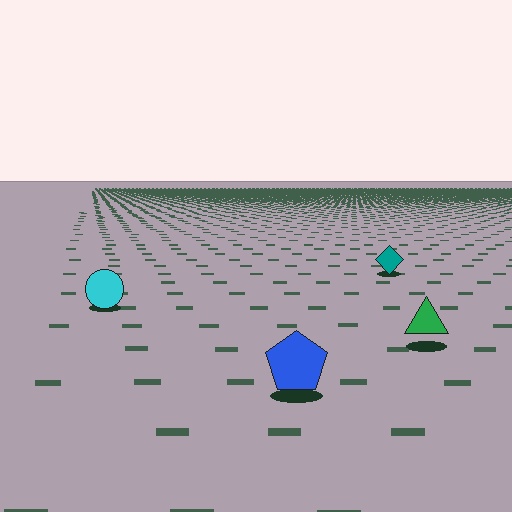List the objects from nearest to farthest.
From nearest to farthest: the blue pentagon, the green triangle, the cyan circle, the teal diamond.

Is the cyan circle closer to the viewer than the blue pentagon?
No. The blue pentagon is closer — you can tell from the texture gradient: the ground texture is coarser near it.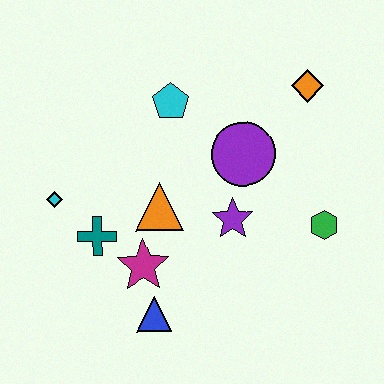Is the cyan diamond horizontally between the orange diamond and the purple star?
No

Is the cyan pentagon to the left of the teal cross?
No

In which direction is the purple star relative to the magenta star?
The purple star is to the right of the magenta star.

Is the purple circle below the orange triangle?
No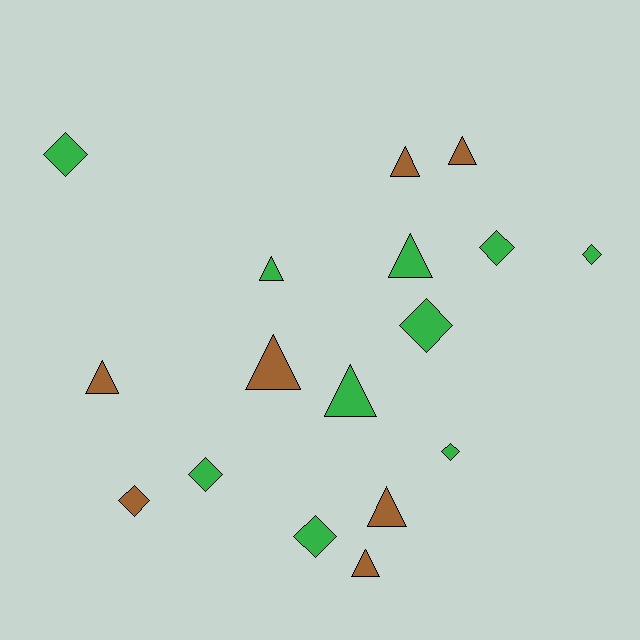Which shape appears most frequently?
Triangle, with 9 objects.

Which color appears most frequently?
Green, with 10 objects.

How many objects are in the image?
There are 17 objects.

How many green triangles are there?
There are 3 green triangles.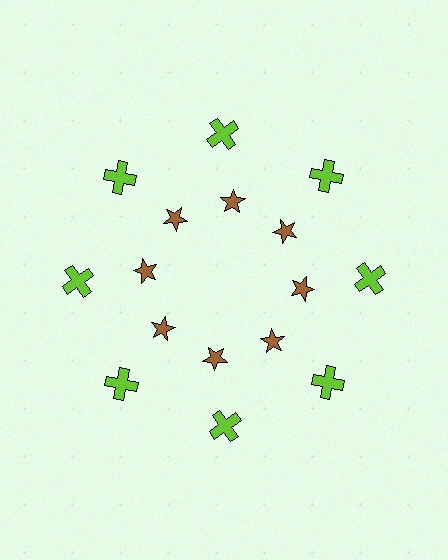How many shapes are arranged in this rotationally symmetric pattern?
There are 16 shapes, arranged in 8 groups of 2.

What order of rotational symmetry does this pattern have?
This pattern has 8-fold rotational symmetry.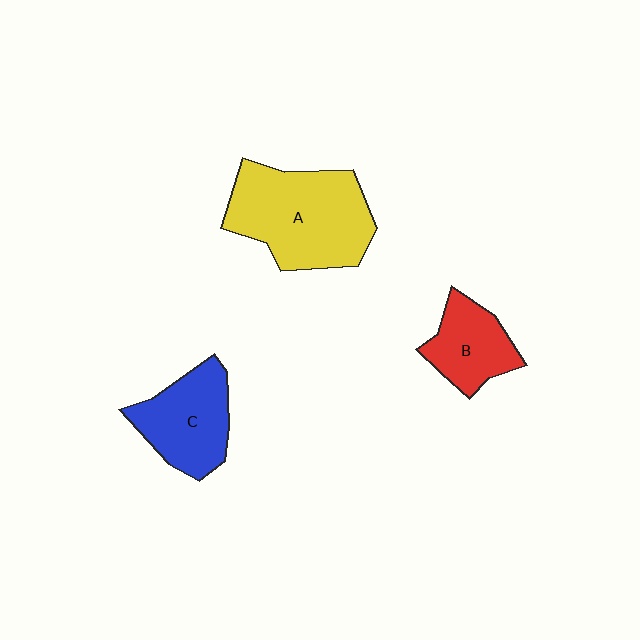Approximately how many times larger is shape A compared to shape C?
Approximately 1.6 times.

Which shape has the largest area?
Shape A (yellow).